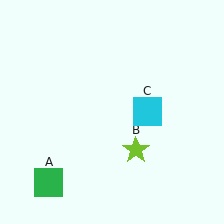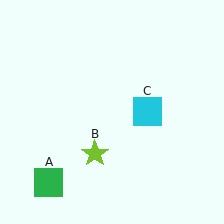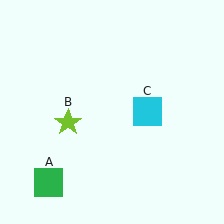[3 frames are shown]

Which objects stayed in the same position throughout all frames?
Green square (object A) and cyan square (object C) remained stationary.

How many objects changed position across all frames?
1 object changed position: lime star (object B).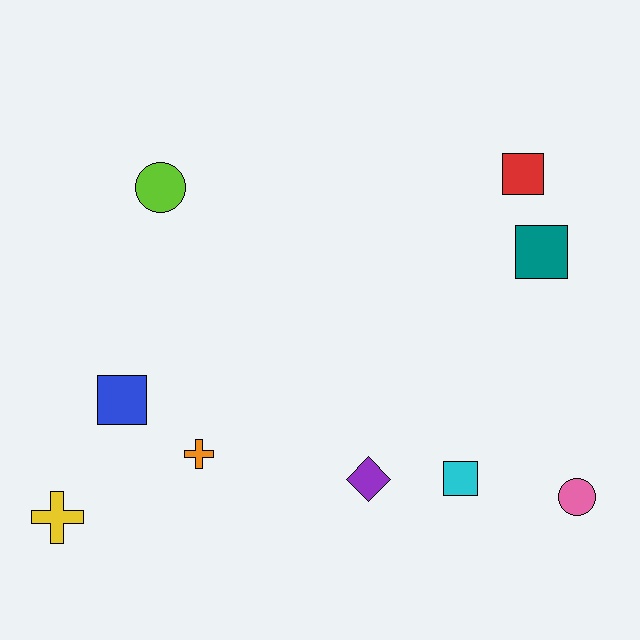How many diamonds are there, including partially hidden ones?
There is 1 diamond.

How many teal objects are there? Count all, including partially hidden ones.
There is 1 teal object.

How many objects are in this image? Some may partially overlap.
There are 9 objects.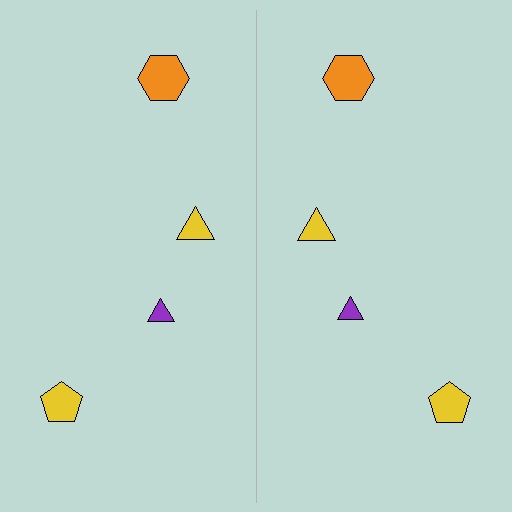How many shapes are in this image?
There are 8 shapes in this image.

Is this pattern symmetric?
Yes, this pattern has bilateral (reflection) symmetry.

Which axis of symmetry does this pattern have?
The pattern has a vertical axis of symmetry running through the center of the image.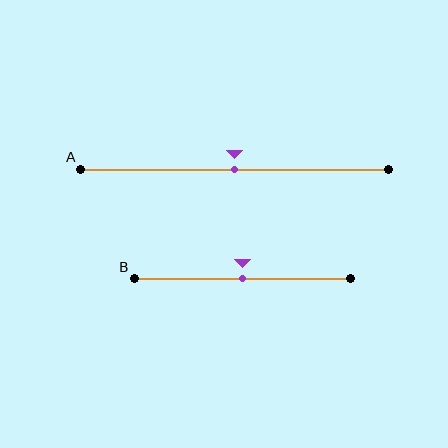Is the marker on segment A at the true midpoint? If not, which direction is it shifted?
Yes, the marker on segment A is at the true midpoint.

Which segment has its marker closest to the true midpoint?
Segment A has its marker closest to the true midpoint.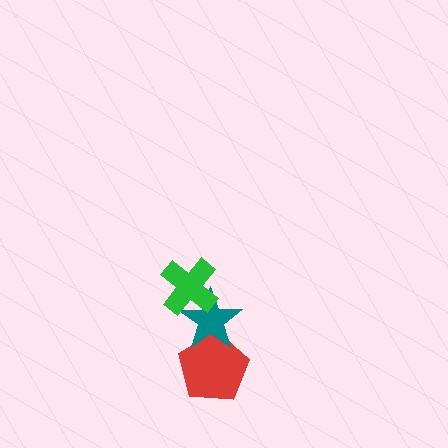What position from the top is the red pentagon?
The red pentagon is 3rd from the top.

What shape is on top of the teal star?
The green cross is on top of the teal star.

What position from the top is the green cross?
The green cross is 1st from the top.